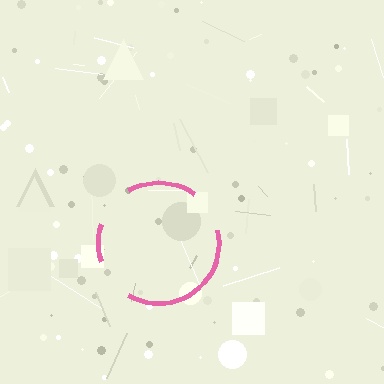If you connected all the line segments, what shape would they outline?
They would outline a circle.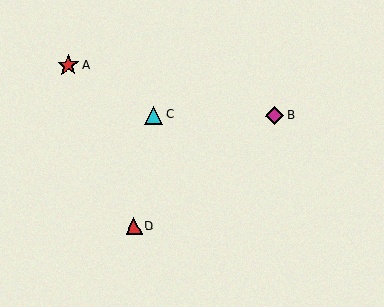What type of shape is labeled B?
Shape B is a magenta diamond.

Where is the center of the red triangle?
The center of the red triangle is at (134, 226).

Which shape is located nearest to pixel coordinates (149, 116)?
The cyan triangle (labeled C) at (154, 115) is nearest to that location.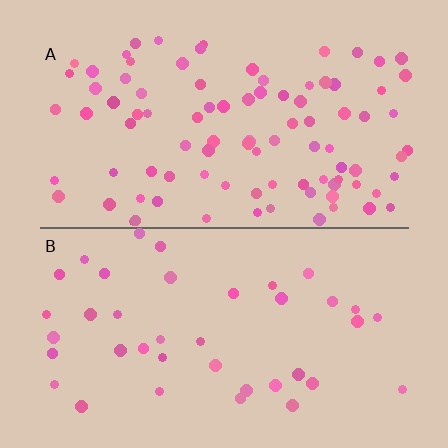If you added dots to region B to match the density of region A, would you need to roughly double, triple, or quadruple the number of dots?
Approximately double.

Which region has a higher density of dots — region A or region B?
A (the top).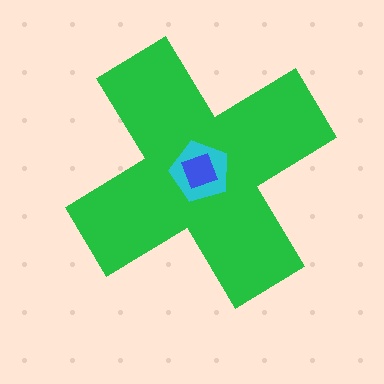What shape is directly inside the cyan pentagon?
The blue square.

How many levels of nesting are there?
3.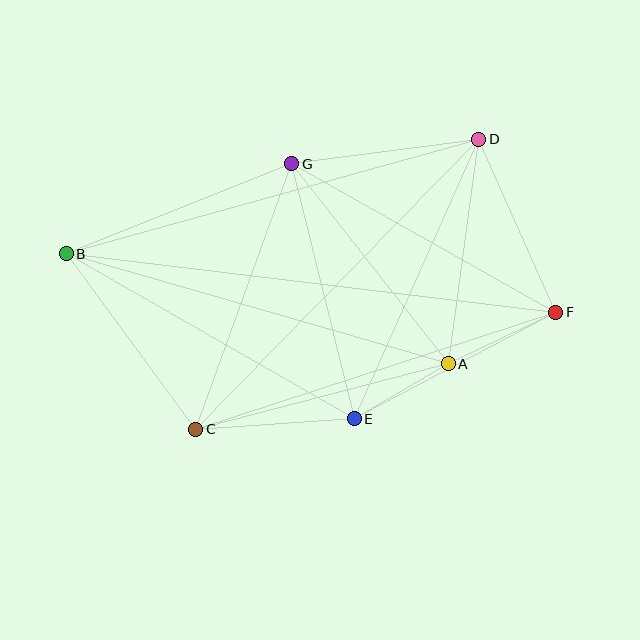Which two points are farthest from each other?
Points B and F are farthest from each other.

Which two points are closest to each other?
Points A and E are closest to each other.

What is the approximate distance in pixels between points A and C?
The distance between A and C is approximately 261 pixels.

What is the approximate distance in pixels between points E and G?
The distance between E and G is approximately 262 pixels.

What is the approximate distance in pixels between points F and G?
The distance between F and G is approximately 302 pixels.